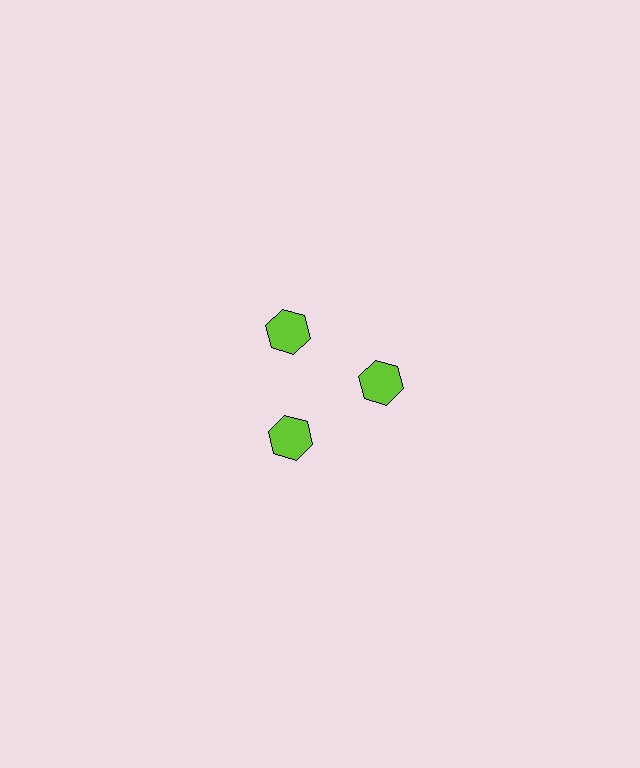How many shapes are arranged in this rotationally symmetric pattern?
There are 3 shapes, arranged in 3 groups of 1.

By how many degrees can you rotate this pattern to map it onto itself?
The pattern maps onto itself every 120 degrees of rotation.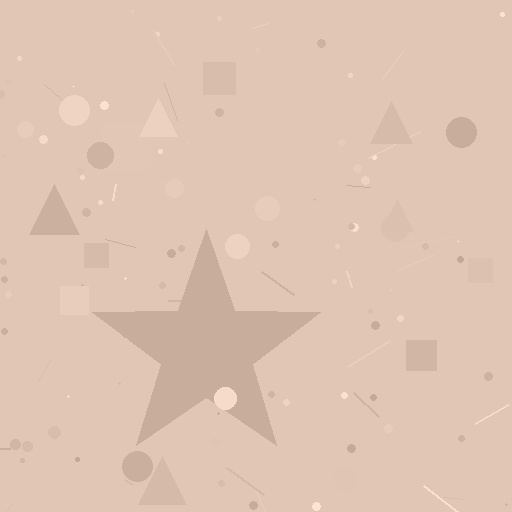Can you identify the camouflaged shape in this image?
The camouflaged shape is a star.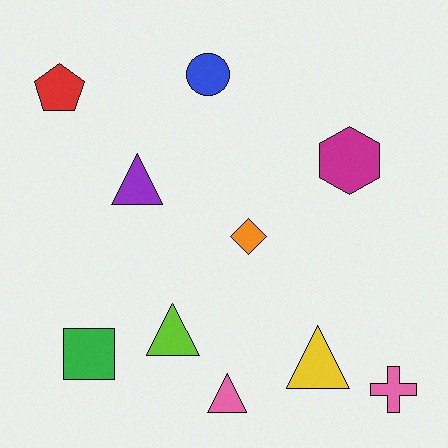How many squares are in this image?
There is 1 square.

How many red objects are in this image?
There is 1 red object.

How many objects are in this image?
There are 10 objects.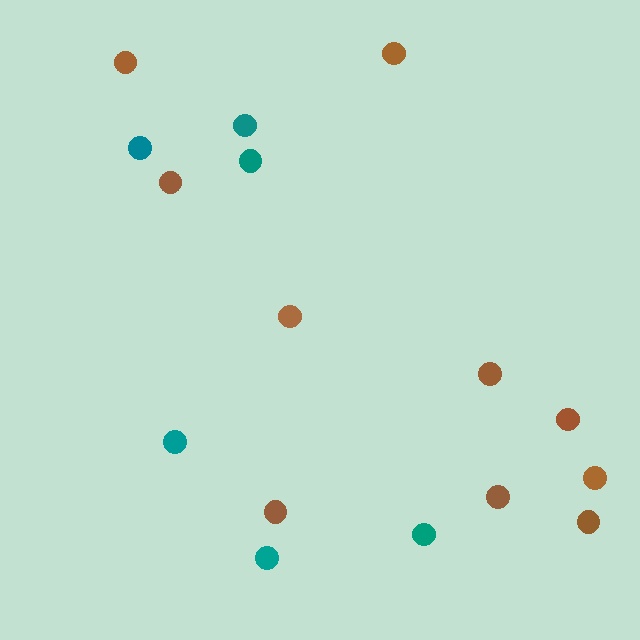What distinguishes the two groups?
There are 2 groups: one group of teal circles (6) and one group of brown circles (10).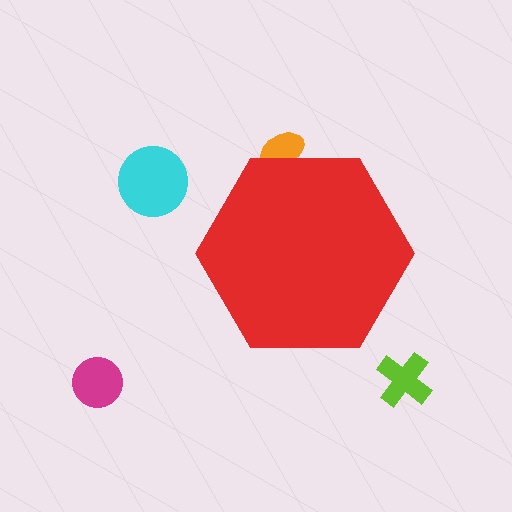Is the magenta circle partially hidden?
No, the magenta circle is fully visible.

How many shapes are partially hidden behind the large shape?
1 shape is partially hidden.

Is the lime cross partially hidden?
No, the lime cross is fully visible.